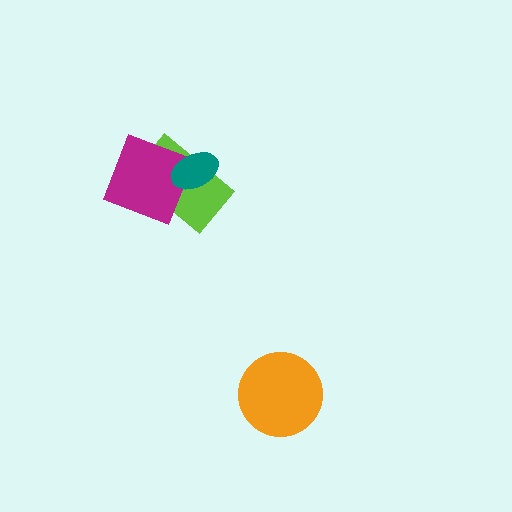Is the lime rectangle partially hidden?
Yes, it is partially covered by another shape.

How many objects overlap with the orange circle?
0 objects overlap with the orange circle.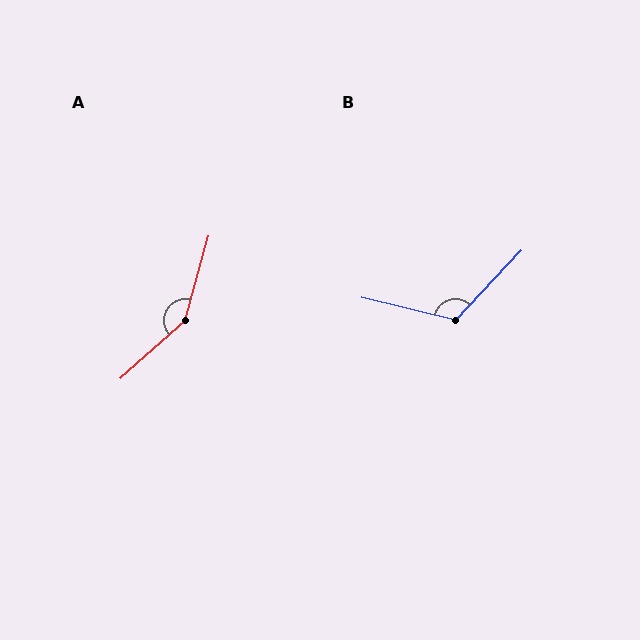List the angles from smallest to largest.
B (120°), A (147°).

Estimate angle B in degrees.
Approximately 120 degrees.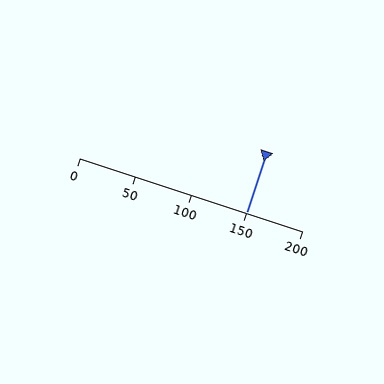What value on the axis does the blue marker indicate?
The marker indicates approximately 150.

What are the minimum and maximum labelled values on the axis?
The axis runs from 0 to 200.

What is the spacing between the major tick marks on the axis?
The major ticks are spaced 50 apart.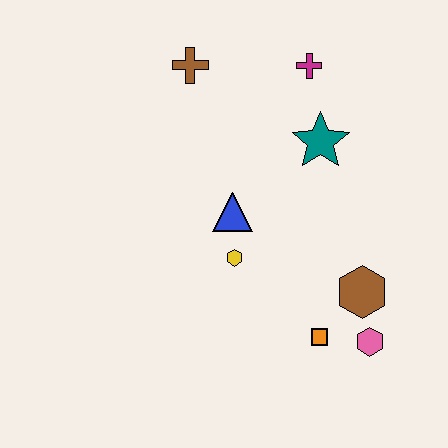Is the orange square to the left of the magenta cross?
No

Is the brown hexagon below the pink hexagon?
No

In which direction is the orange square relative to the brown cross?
The orange square is below the brown cross.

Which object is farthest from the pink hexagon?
The brown cross is farthest from the pink hexagon.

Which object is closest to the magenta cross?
The teal star is closest to the magenta cross.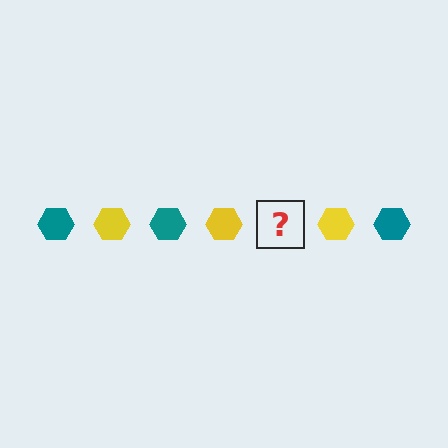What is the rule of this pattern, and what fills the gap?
The rule is that the pattern cycles through teal, yellow hexagons. The gap should be filled with a teal hexagon.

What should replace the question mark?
The question mark should be replaced with a teal hexagon.